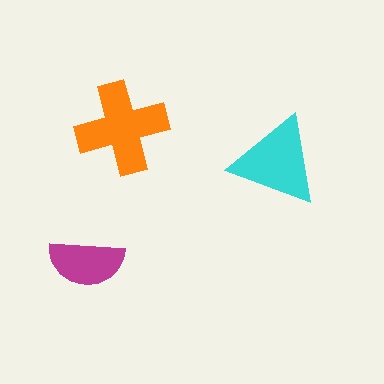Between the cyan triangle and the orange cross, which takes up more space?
The orange cross.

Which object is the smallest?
The magenta semicircle.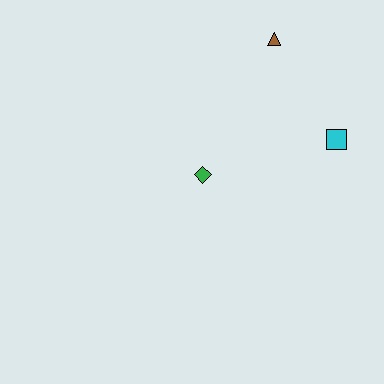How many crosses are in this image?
There are no crosses.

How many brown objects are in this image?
There is 1 brown object.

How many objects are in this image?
There are 3 objects.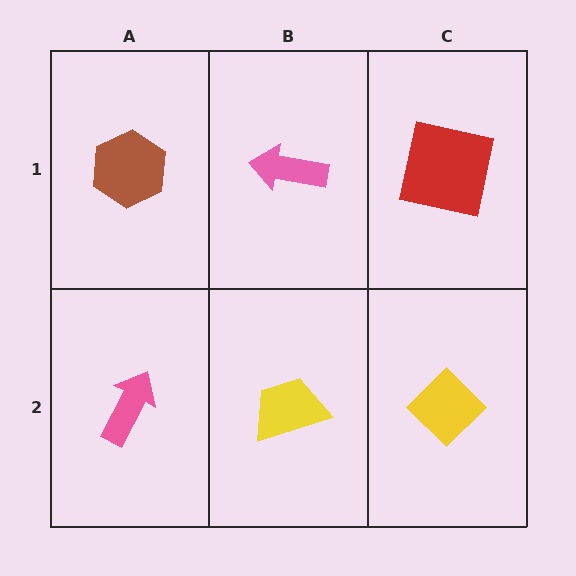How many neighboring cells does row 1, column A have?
2.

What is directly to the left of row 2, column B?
A pink arrow.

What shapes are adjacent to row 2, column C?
A red square (row 1, column C), a yellow trapezoid (row 2, column B).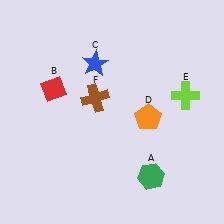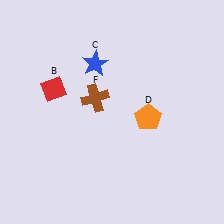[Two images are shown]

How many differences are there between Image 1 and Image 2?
There are 2 differences between the two images.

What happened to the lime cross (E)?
The lime cross (E) was removed in Image 2. It was in the top-right area of Image 1.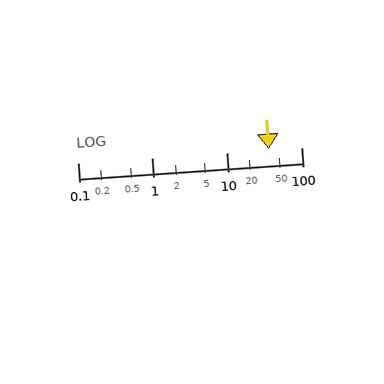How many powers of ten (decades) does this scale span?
The scale spans 3 decades, from 0.1 to 100.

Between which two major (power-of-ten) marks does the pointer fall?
The pointer is between 10 and 100.